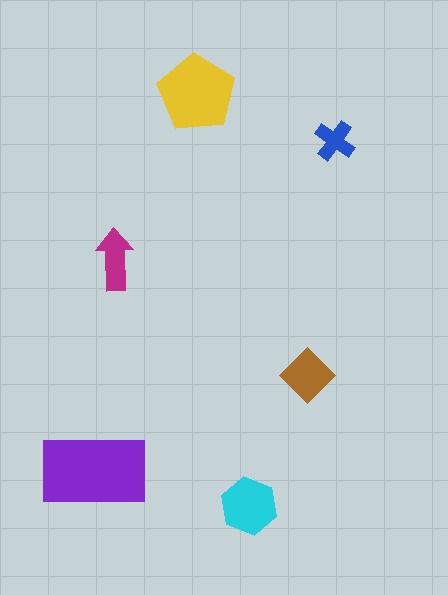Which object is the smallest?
The blue cross.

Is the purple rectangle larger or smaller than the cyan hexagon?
Larger.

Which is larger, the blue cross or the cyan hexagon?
The cyan hexagon.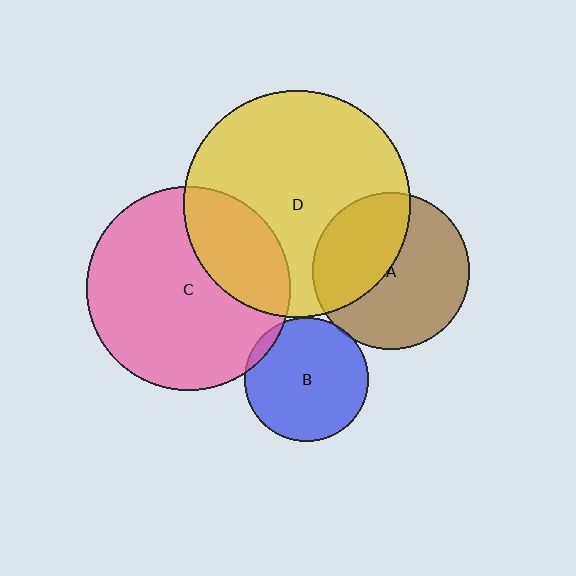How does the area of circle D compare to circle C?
Approximately 1.2 times.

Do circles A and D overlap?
Yes.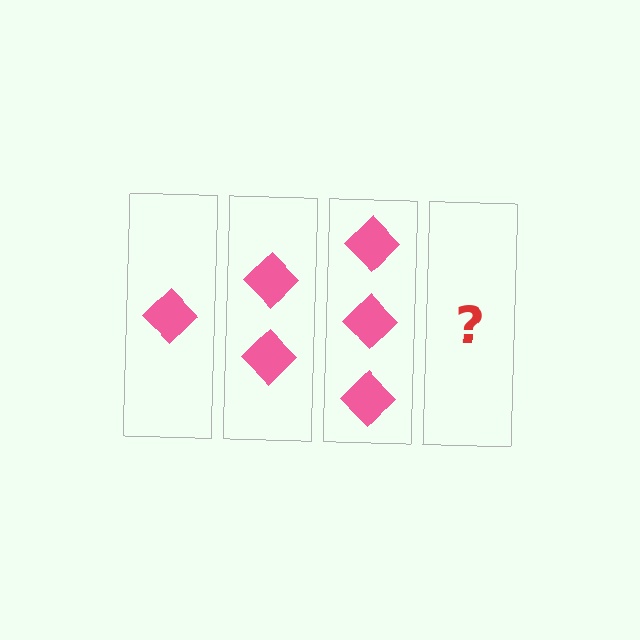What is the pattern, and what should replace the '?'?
The pattern is that each step adds one more diamond. The '?' should be 4 diamonds.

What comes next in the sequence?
The next element should be 4 diamonds.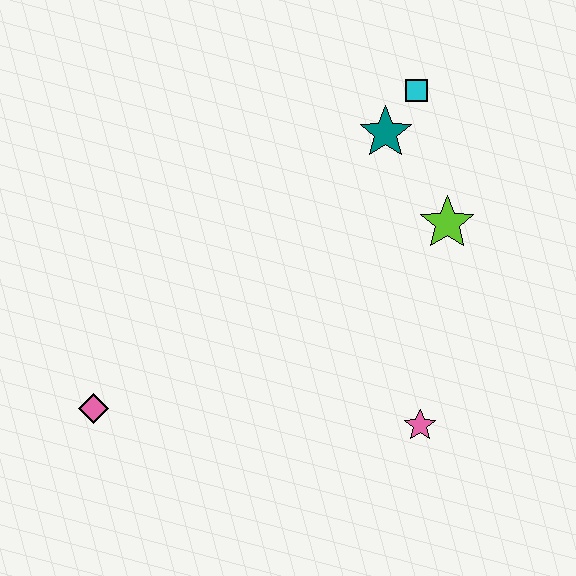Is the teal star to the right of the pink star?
No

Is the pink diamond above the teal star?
No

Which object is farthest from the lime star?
The pink diamond is farthest from the lime star.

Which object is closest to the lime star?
The teal star is closest to the lime star.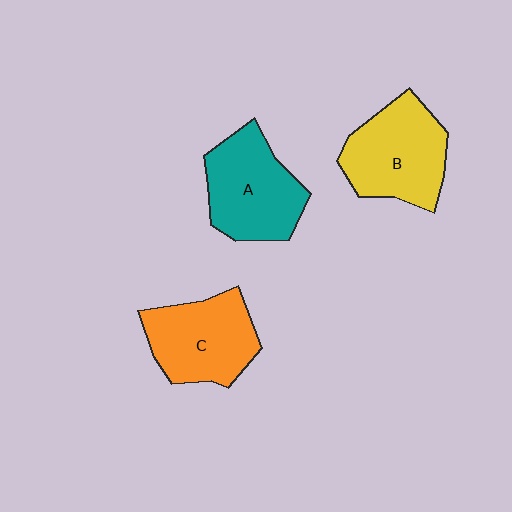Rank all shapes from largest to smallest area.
From largest to smallest: B (yellow), A (teal), C (orange).